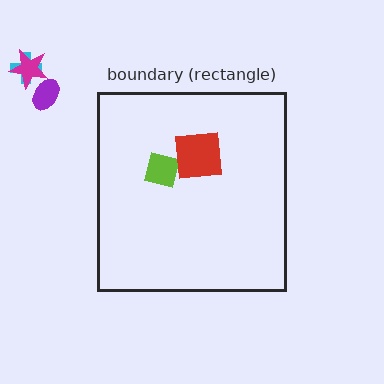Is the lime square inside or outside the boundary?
Inside.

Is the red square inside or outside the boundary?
Inside.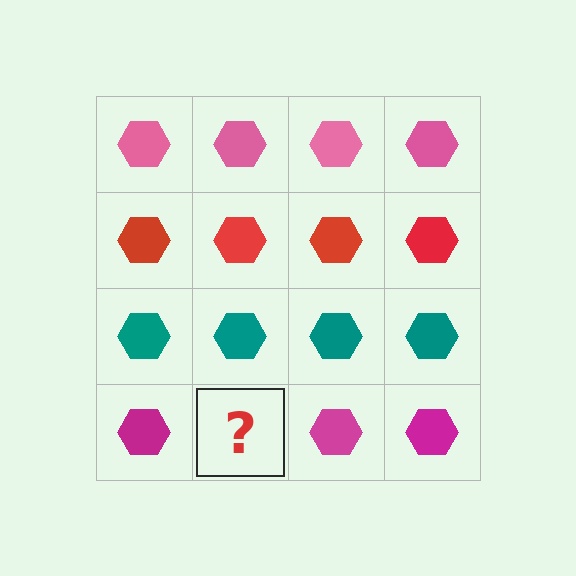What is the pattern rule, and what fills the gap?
The rule is that each row has a consistent color. The gap should be filled with a magenta hexagon.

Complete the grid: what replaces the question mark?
The question mark should be replaced with a magenta hexagon.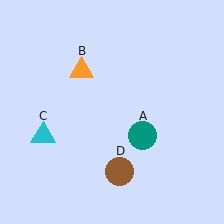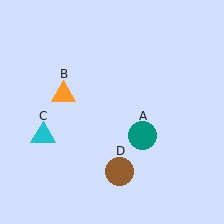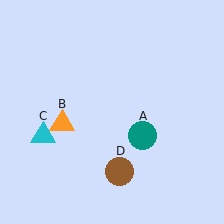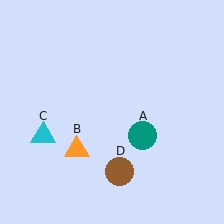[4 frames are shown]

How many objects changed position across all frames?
1 object changed position: orange triangle (object B).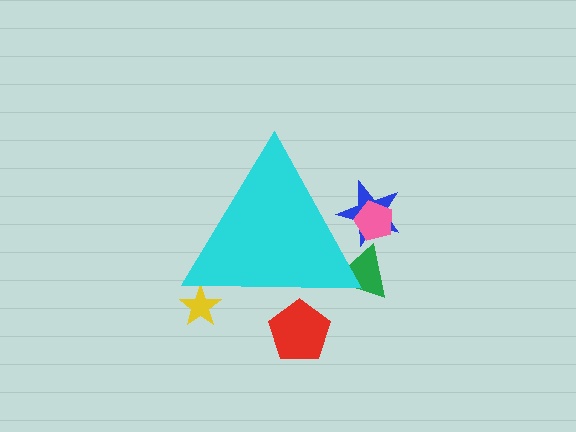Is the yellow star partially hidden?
Yes, the yellow star is partially hidden behind the cyan triangle.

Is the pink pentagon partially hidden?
Yes, the pink pentagon is partially hidden behind the cyan triangle.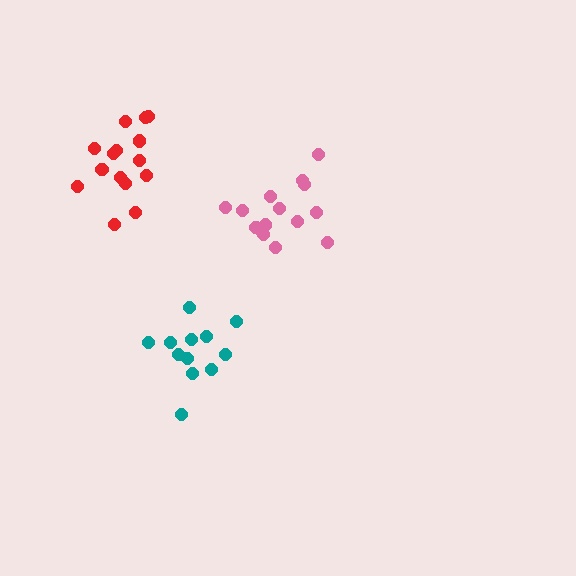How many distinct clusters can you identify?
There are 3 distinct clusters.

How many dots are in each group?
Group 1: 12 dots, Group 2: 15 dots, Group 3: 15 dots (42 total).